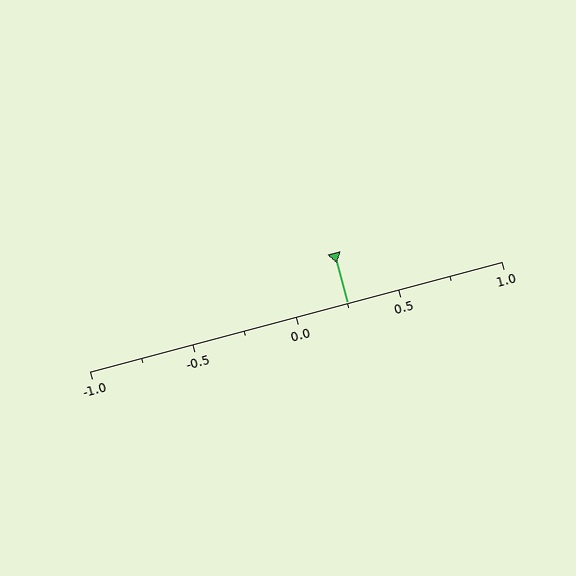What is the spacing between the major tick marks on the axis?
The major ticks are spaced 0.5 apart.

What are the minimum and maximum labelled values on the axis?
The axis runs from -1.0 to 1.0.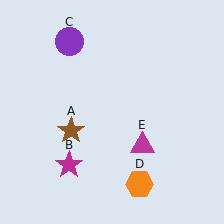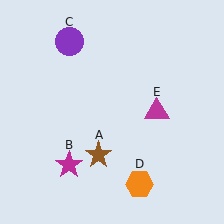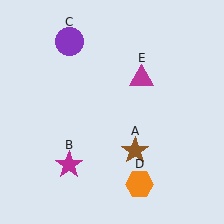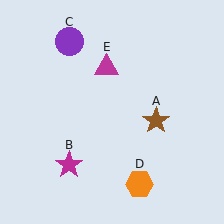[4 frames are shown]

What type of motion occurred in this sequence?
The brown star (object A), magenta triangle (object E) rotated counterclockwise around the center of the scene.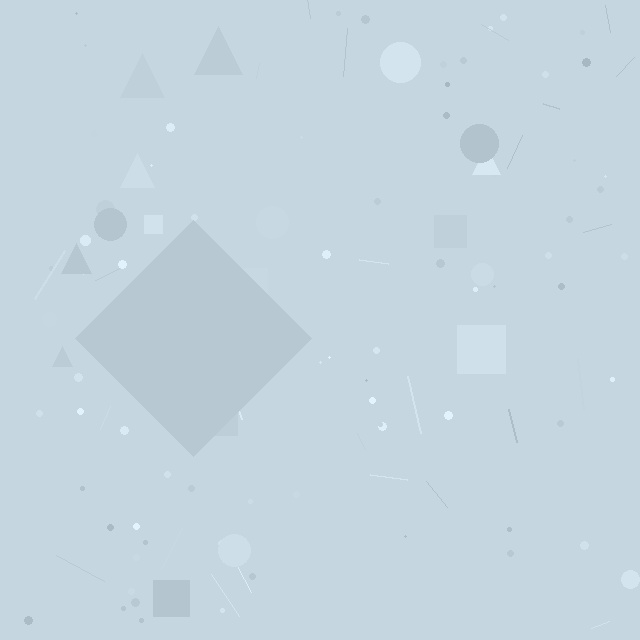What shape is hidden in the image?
A diamond is hidden in the image.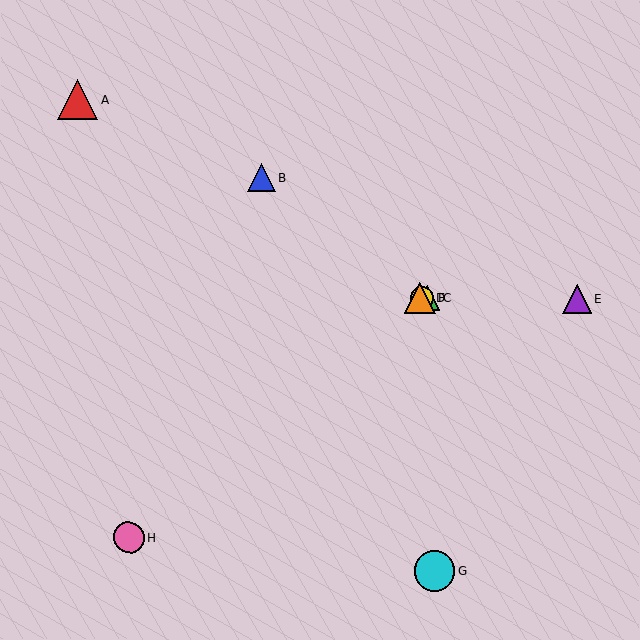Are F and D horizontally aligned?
Yes, both are at y≈298.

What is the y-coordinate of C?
Object C is at y≈298.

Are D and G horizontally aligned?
No, D is at y≈298 and G is at y≈571.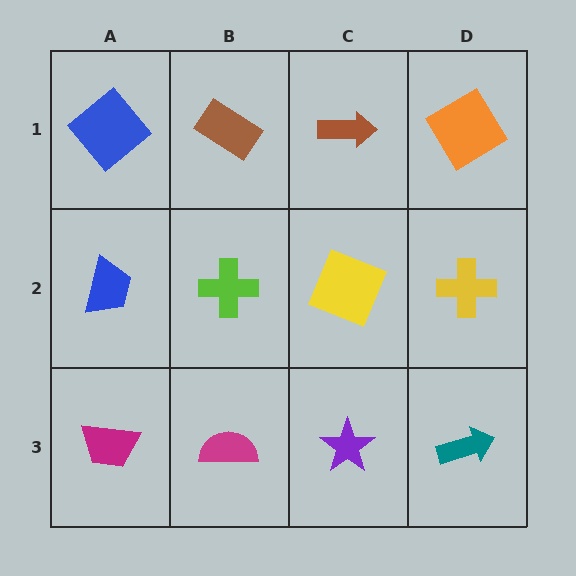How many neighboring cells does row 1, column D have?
2.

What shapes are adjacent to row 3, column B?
A lime cross (row 2, column B), a magenta trapezoid (row 3, column A), a purple star (row 3, column C).